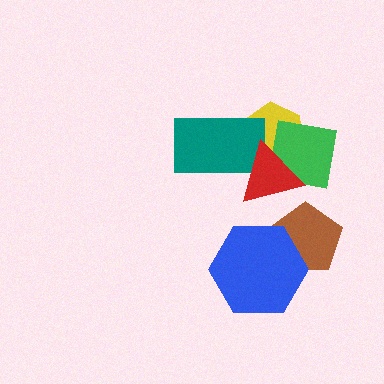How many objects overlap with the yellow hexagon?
3 objects overlap with the yellow hexagon.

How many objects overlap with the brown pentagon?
1 object overlaps with the brown pentagon.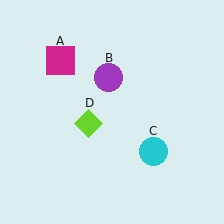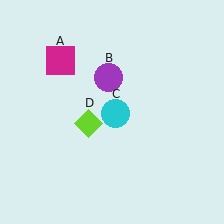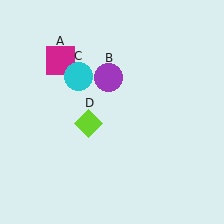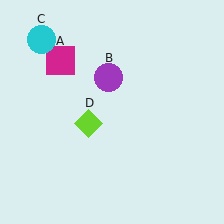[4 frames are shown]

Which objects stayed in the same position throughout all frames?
Magenta square (object A) and purple circle (object B) and lime diamond (object D) remained stationary.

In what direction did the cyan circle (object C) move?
The cyan circle (object C) moved up and to the left.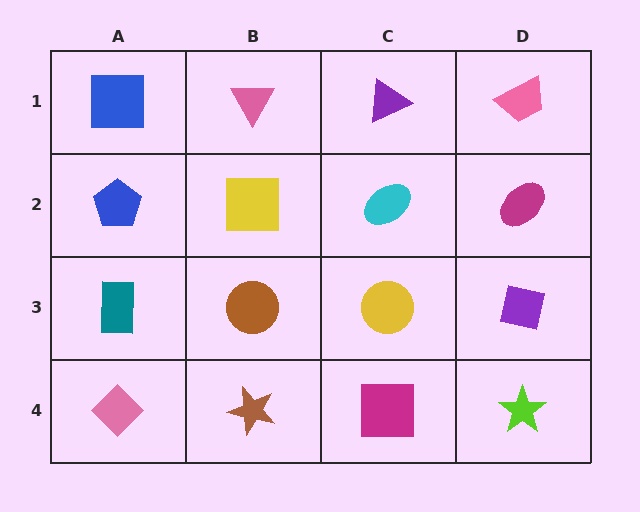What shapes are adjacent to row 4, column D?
A purple square (row 3, column D), a magenta square (row 4, column C).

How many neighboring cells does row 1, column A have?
2.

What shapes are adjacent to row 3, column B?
A yellow square (row 2, column B), a brown star (row 4, column B), a teal rectangle (row 3, column A), a yellow circle (row 3, column C).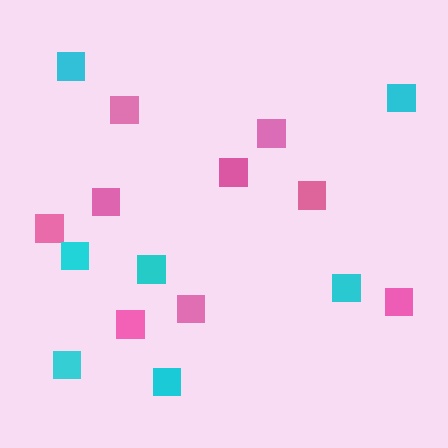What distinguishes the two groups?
There are 2 groups: one group of pink squares (9) and one group of cyan squares (7).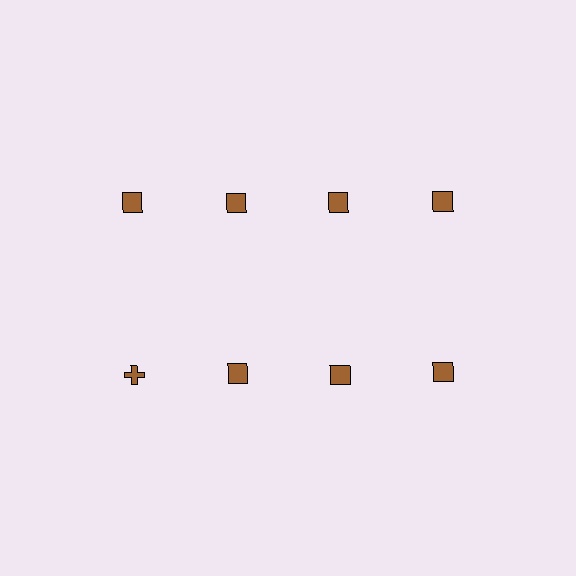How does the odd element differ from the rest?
It has a different shape: cross instead of square.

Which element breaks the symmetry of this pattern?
The brown cross in the second row, leftmost column breaks the symmetry. All other shapes are brown squares.